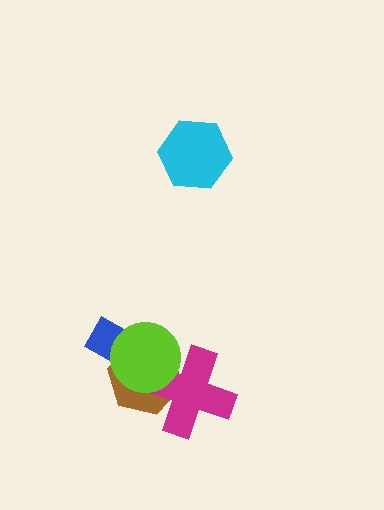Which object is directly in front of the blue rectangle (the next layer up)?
The brown hexagon is directly in front of the blue rectangle.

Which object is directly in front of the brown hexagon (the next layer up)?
The magenta cross is directly in front of the brown hexagon.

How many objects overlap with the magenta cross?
2 objects overlap with the magenta cross.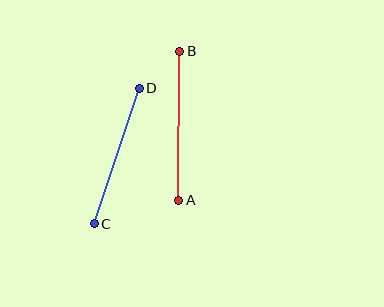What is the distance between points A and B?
The distance is approximately 149 pixels.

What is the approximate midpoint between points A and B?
The midpoint is at approximately (179, 126) pixels.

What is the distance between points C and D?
The distance is approximately 143 pixels.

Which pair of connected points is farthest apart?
Points A and B are farthest apart.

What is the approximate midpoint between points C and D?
The midpoint is at approximately (117, 156) pixels.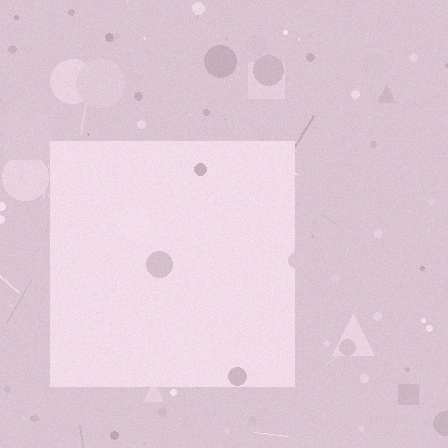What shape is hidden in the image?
A square is hidden in the image.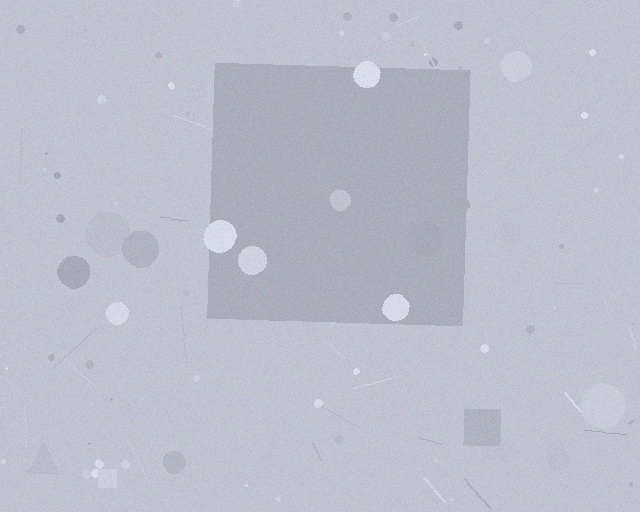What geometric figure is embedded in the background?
A square is embedded in the background.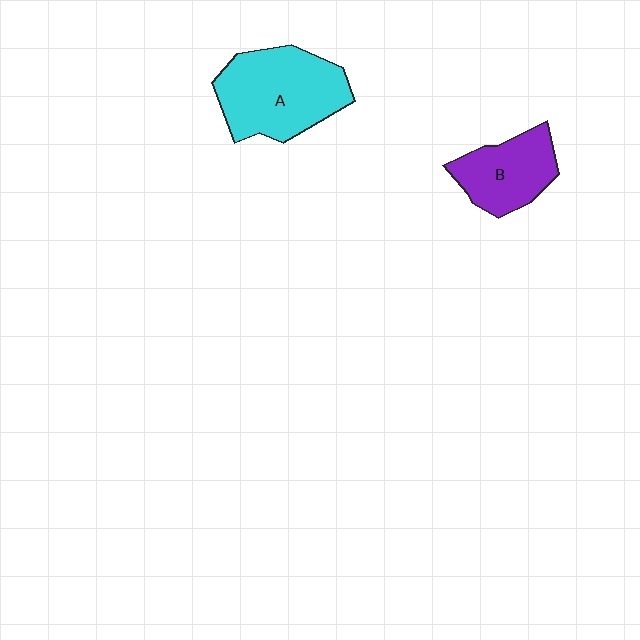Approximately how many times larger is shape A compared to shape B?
Approximately 1.5 times.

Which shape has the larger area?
Shape A (cyan).